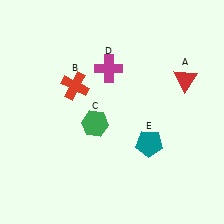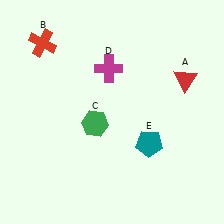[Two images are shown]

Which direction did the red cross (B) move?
The red cross (B) moved up.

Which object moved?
The red cross (B) moved up.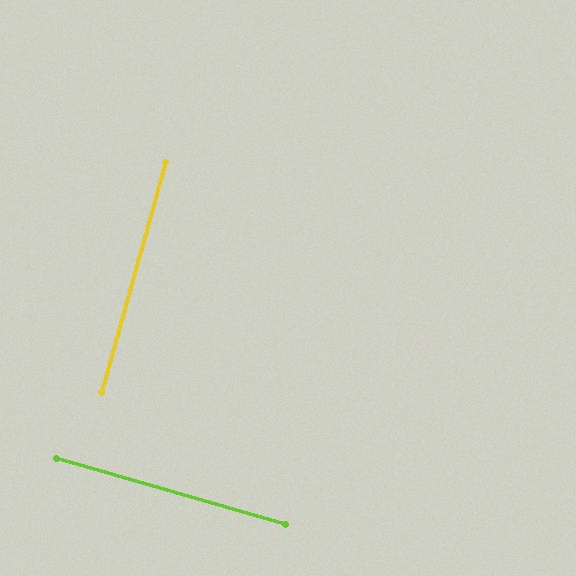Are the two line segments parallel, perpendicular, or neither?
Perpendicular — they meet at approximately 89°.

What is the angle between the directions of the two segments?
Approximately 89 degrees.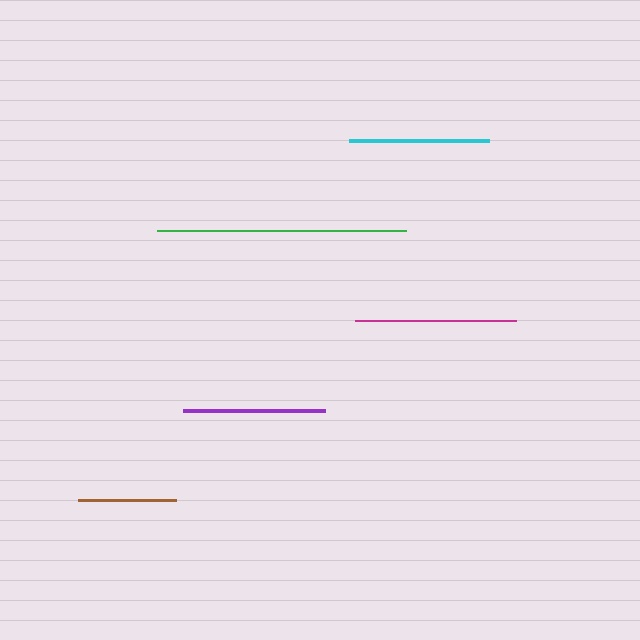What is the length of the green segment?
The green segment is approximately 249 pixels long.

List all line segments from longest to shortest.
From longest to shortest: green, magenta, purple, cyan, brown.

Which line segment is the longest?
The green line is the longest at approximately 249 pixels.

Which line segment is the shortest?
The brown line is the shortest at approximately 98 pixels.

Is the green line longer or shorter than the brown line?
The green line is longer than the brown line.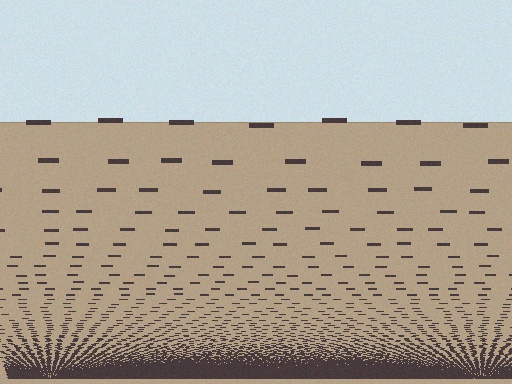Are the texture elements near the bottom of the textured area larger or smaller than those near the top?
Smaller. The gradient is inverted — elements near the bottom are smaller and denser.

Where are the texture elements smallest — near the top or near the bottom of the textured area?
Near the bottom.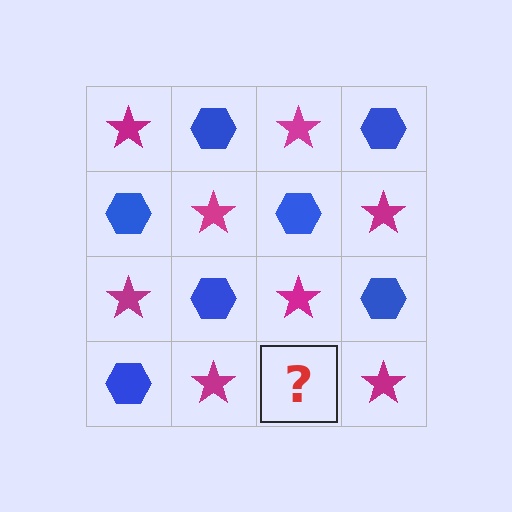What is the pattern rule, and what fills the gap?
The rule is that it alternates magenta star and blue hexagon in a checkerboard pattern. The gap should be filled with a blue hexagon.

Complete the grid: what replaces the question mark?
The question mark should be replaced with a blue hexagon.